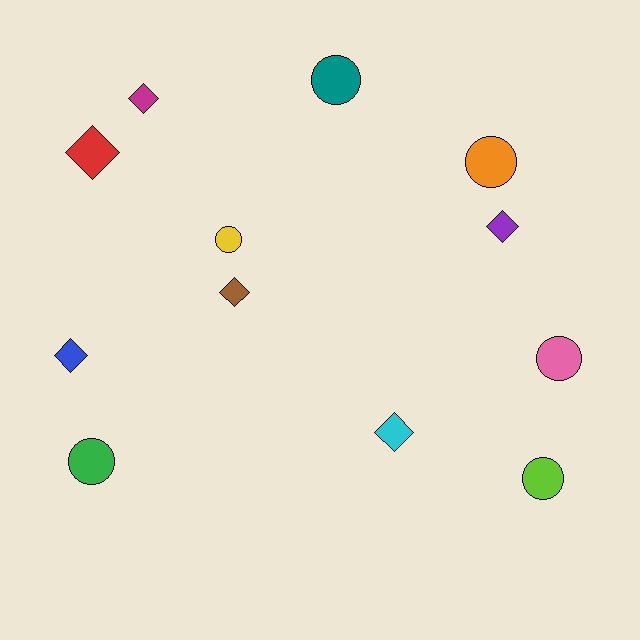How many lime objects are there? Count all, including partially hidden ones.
There is 1 lime object.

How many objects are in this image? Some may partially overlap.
There are 12 objects.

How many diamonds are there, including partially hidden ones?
There are 6 diamonds.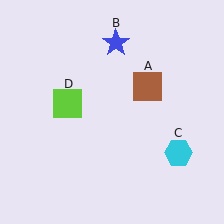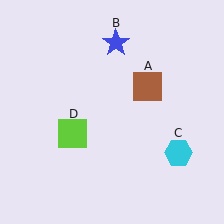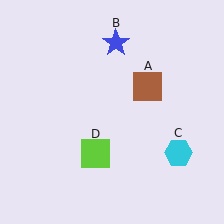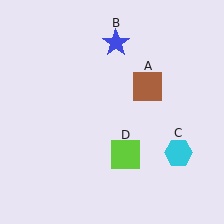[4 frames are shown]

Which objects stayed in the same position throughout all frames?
Brown square (object A) and blue star (object B) and cyan hexagon (object C) remained stationary.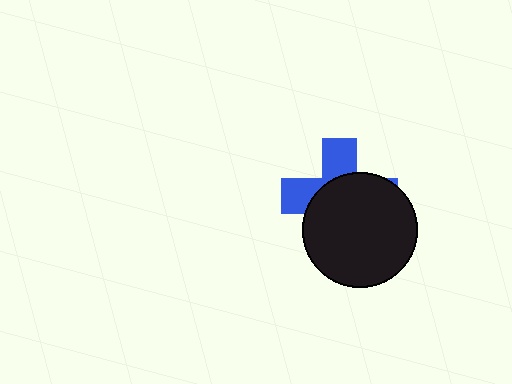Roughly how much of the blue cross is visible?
A small part of it is visible (roughly 37%).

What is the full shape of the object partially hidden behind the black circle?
The partially hidden object is a blue cross.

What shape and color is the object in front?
The object in front is a black circle.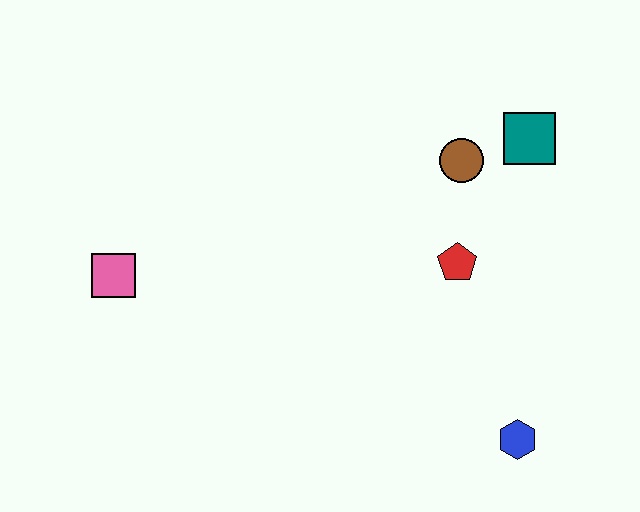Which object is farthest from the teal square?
The pink square is farthest from the teal square.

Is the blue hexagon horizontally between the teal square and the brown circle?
Yes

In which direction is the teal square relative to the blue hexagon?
The teal square is above the blue hexagon.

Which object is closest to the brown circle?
The teal square is closest to the brown circle.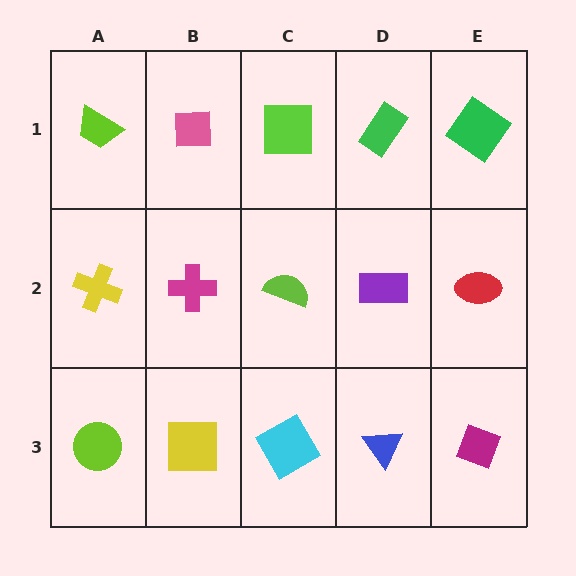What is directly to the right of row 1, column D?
A green diamond.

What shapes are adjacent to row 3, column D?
A purple rectangle (row 2, column D), a cyan diamond (row 3, column C), a magenta diamond (row 3, column E).